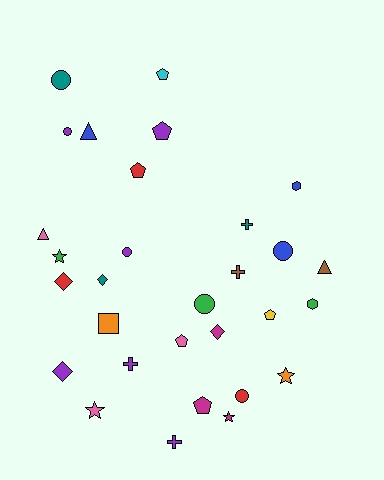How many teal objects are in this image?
There are 3 teal objects.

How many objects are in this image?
There are 30 objects.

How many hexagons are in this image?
There are 2 hexagons.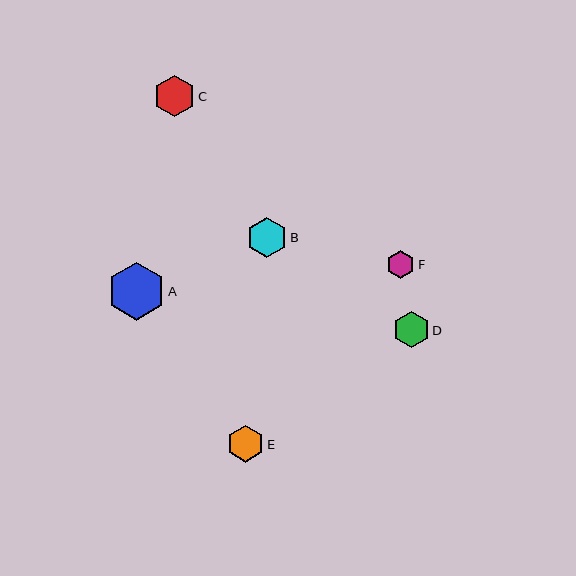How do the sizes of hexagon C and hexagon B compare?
Hexagon C and hexagon B are approximately the same size.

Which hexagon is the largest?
Hexagon A is the largest with a size of approximately 58 pixels.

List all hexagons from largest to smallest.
From largest to smallest: A, C, B, E, D, F.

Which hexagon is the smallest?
Hexagon F is the smallest with a size of approximately 28 pixels.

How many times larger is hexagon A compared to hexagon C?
Hexagon A is approximately 1.4 times the size of hexagon C.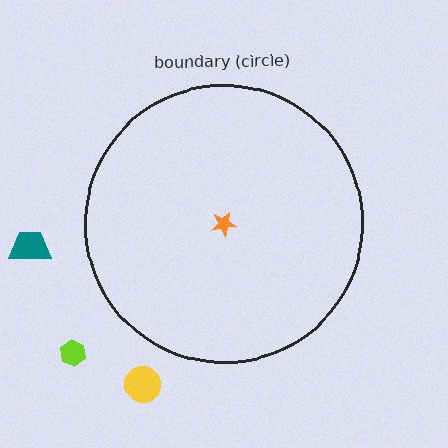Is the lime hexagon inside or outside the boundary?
Outside.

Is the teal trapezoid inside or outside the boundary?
Outside.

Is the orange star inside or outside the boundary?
Inside.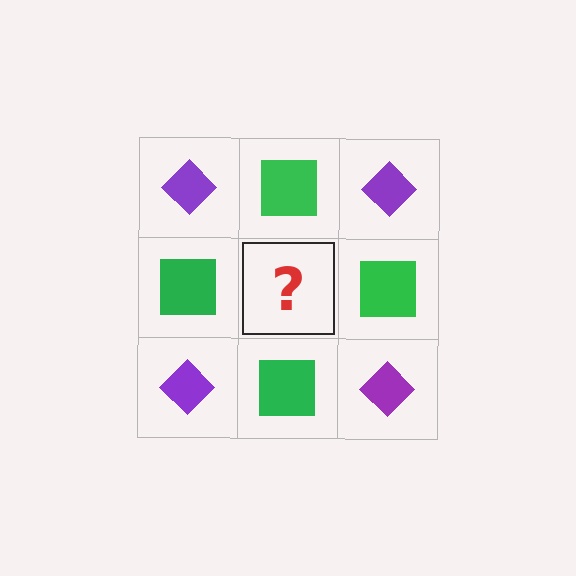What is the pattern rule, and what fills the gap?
The rule is that it alternates purple diamond and green square in a checkerboard pattern. The gap should be filled with a purple diamond.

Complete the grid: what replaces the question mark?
The question mark should be replaced with a purple diamond.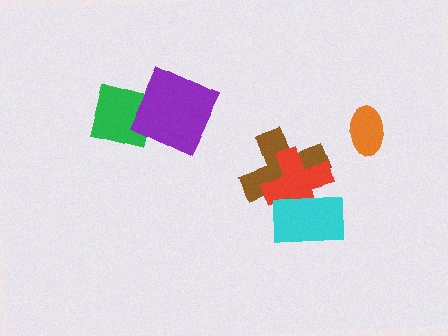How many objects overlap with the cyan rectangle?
2 objects overlap with the cyan rectangle.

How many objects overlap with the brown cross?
2 objects overlap with the brown cross.